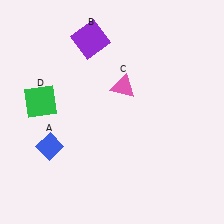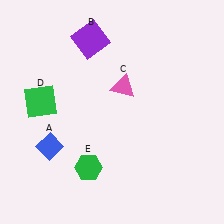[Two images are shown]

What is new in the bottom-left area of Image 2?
A green hexagon (E) was added in the bottom-left area of Image 2.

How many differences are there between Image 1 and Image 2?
There is 1 difference between the two images.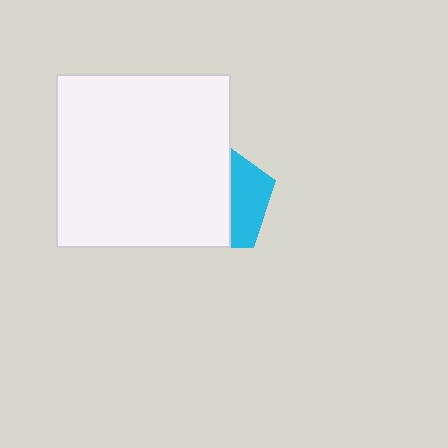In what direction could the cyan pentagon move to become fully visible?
The cyan pentagon could move right. That would shift it out from behind the white square entirely.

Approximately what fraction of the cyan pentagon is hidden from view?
Roughly 65% of the cyan pentagon is hidden behind the white square.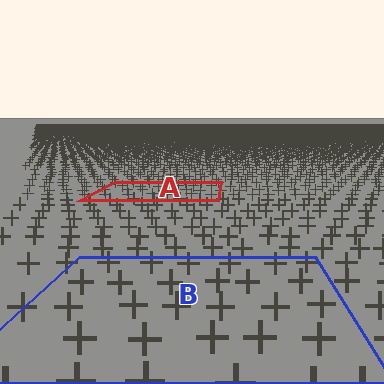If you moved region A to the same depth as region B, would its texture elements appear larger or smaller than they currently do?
They would appear larger. At a closer depth, the same texture elements are projected at a bigger on-screen size.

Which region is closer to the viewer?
Region B is closer. The texture elements there are larger and more spread out.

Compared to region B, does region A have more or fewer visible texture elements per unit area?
Region A has more texture elements per unit area — they are packed more densely because it is farther away.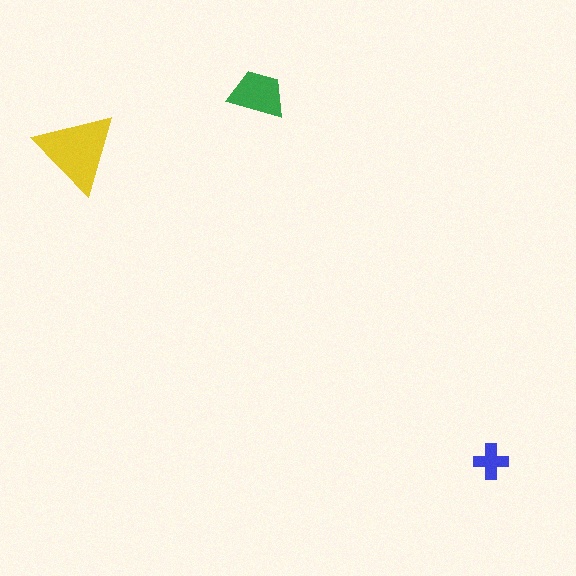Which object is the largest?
The yellow triangle.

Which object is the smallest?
The blue cross.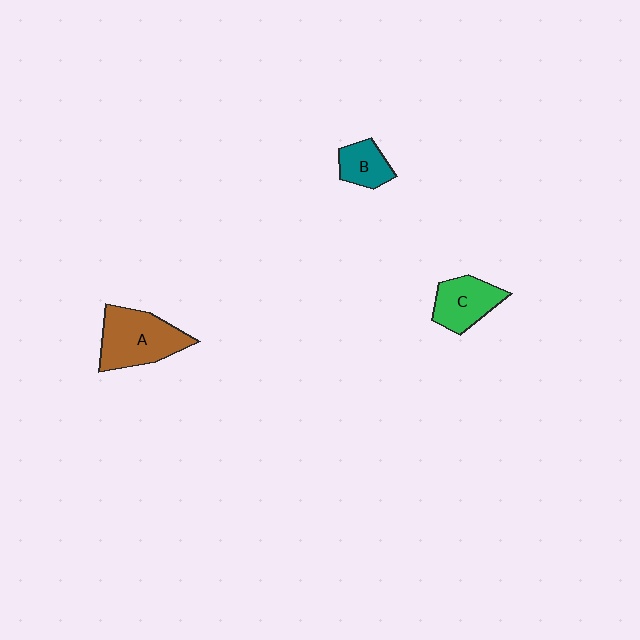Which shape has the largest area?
Shape A (brown).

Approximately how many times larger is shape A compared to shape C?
Approximately 1.4 times.